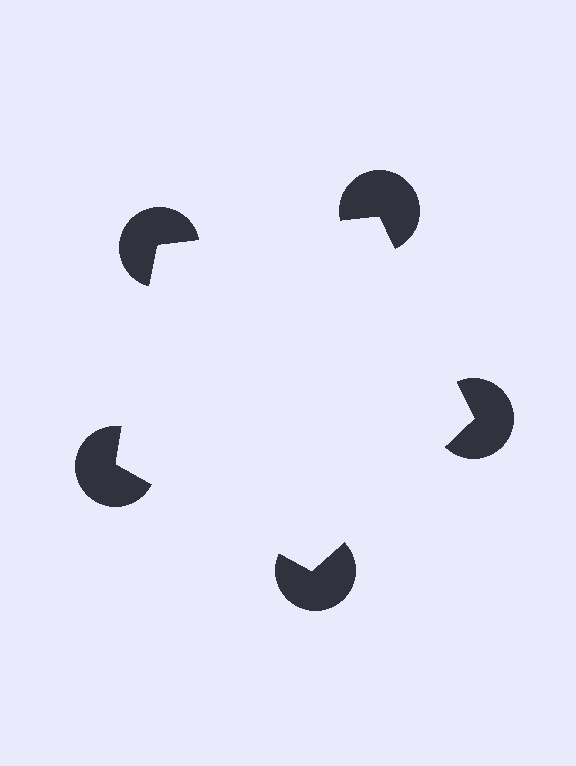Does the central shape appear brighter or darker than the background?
It typically appears slightly brighter than the background, even though no actual brightness change is drawn.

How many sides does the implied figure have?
5 sides.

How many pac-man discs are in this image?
There are 5 — one at each vertex of the illusory pentagon.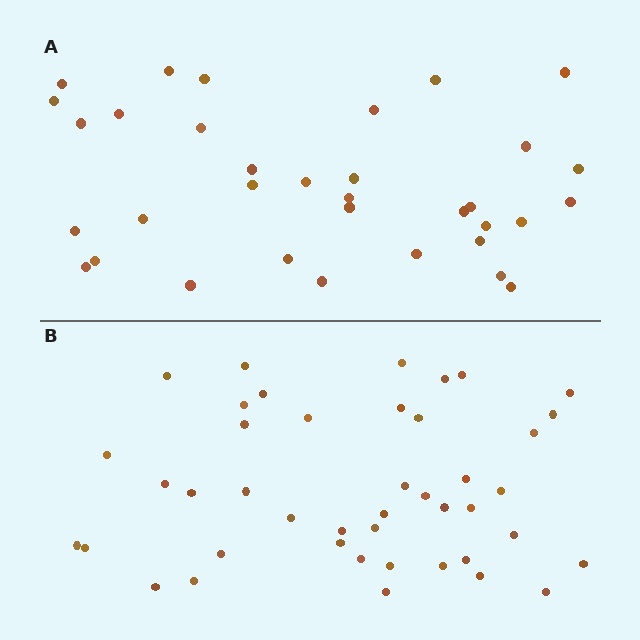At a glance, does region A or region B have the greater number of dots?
Region B (the bottom region) has more dots.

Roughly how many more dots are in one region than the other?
Region B has roughly 8 or so more dots than region A.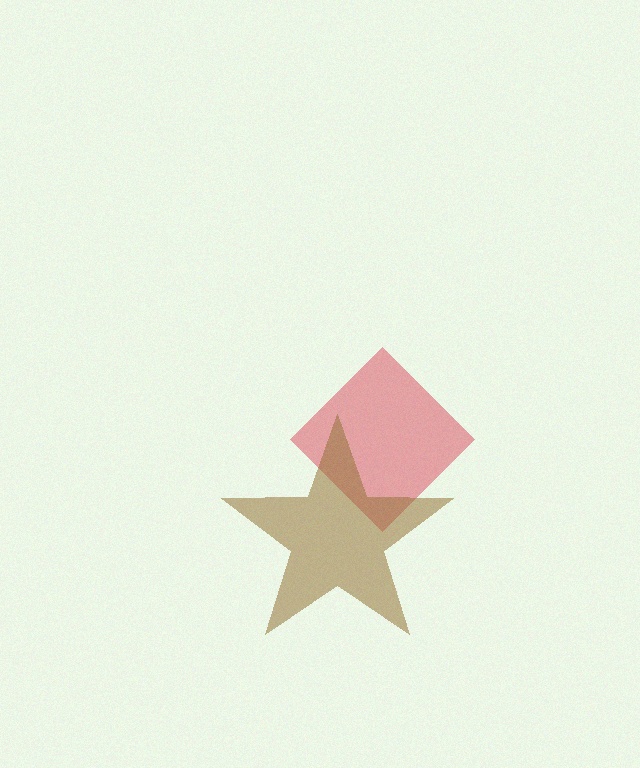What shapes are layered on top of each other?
The layered shapes are: a red diamond, a brown star.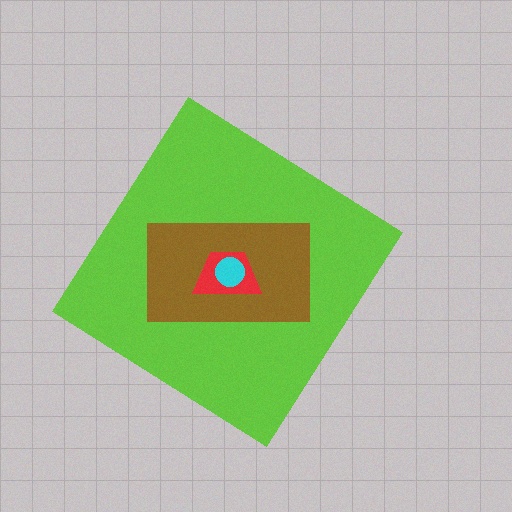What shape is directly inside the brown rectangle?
The red trapezoid.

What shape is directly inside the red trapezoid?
The cyan circle.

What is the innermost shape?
The cyan circle.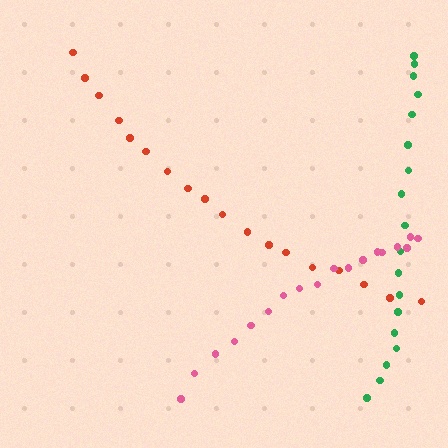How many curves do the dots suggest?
There are 3 distinct paths.